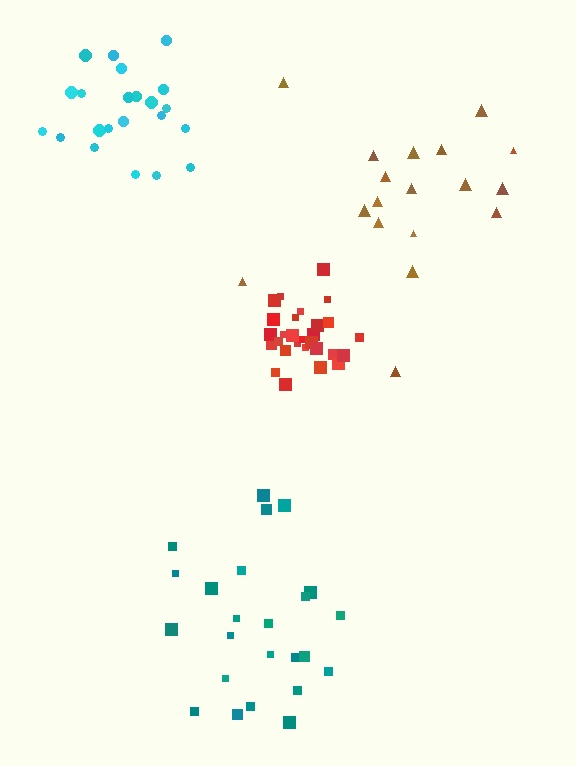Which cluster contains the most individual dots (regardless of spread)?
Red (28).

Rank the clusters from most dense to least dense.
red, cyan, teal, brown.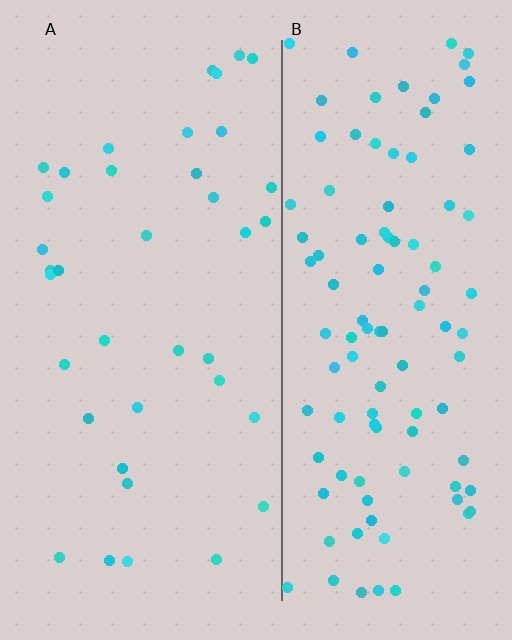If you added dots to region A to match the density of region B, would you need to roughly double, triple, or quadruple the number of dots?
Approximately triple.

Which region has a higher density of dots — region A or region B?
B (the right).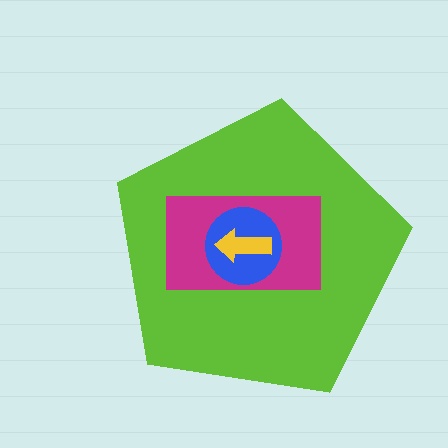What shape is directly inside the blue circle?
The yellow arrow.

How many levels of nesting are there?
4.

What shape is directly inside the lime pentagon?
The magenta rectangle.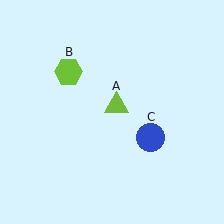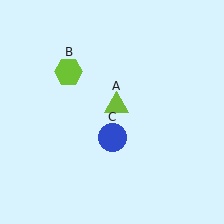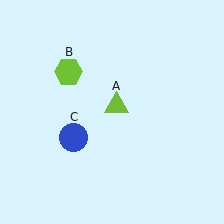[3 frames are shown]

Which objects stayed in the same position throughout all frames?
Lime triangle (object A) and lime hexagon (object B) remained stationary.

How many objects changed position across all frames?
1 object changed position: blue circle (object C).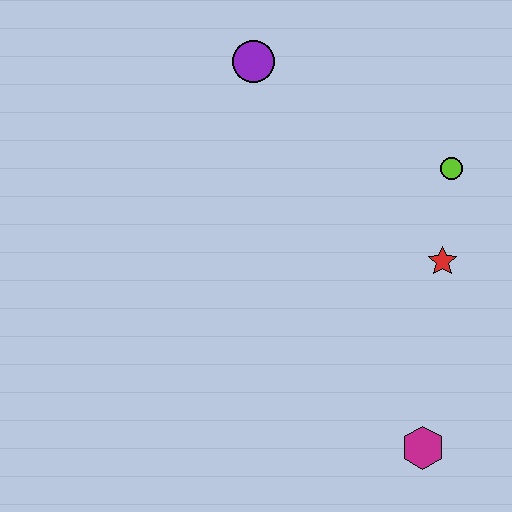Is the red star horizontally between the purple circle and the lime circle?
Yes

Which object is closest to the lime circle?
The red star is closest to the lime circle.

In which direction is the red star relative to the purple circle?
The red star is below the purple circle.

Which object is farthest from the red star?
The purple circle is farthest from the red star.